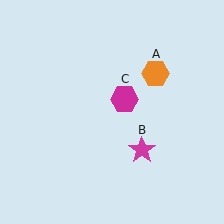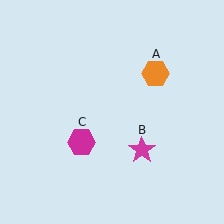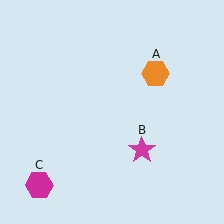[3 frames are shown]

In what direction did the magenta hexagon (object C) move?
The magenta hexagon (object C) moved down and to the left.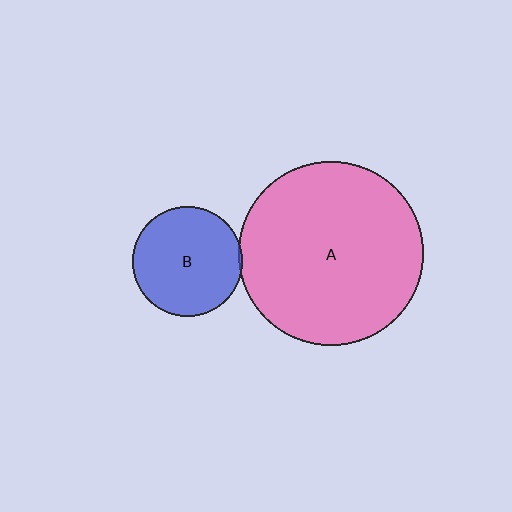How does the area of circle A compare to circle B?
Approximately 2.8 times.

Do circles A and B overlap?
Yes.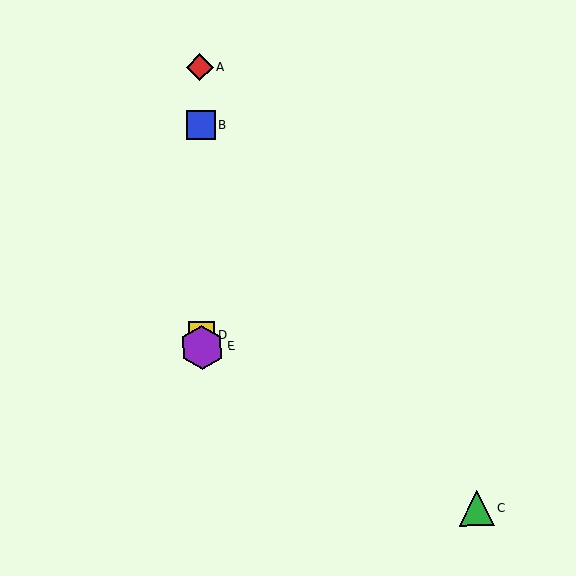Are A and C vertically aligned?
No, A is at x≈200 and C is at x≈477.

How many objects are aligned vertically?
4 objects (A, B, D, E) are aligned vertically.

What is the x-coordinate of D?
Object D is at x≈202.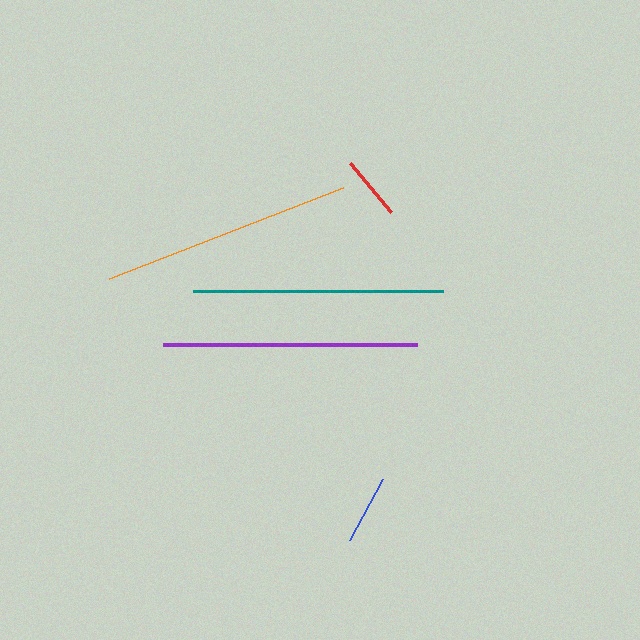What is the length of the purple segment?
The purple segment is approximately 254 pixels long.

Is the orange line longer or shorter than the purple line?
The purple line is longer than the orange line.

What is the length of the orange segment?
The orange segment is approximately 252 pixels long.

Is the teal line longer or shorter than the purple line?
The purple line is longer than the teal line.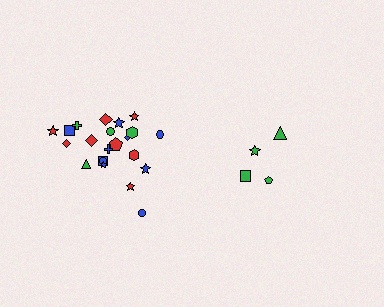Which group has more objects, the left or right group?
The left group.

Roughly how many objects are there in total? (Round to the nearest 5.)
Roughly 25 objects in total.